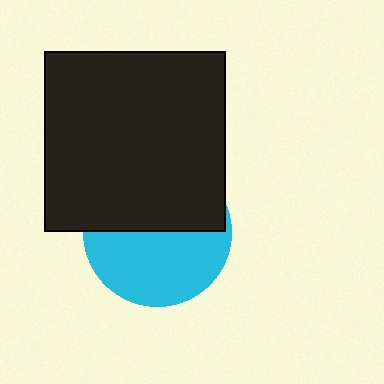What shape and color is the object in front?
The object in front is a black square.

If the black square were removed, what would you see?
You would see the complete cyan circle.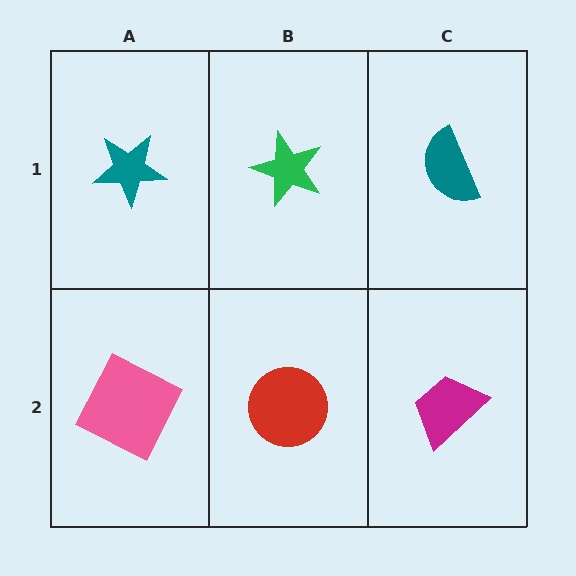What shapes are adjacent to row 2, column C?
A teal semicircle (row 1, column C), a red circle (row 2, column B).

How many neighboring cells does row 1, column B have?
3.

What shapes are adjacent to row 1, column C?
A magenta trapezoid (row 2, column C), a green star (row 1, column B).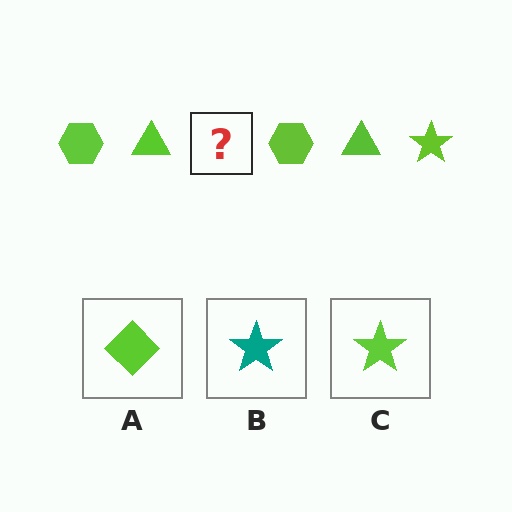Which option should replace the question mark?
Option C.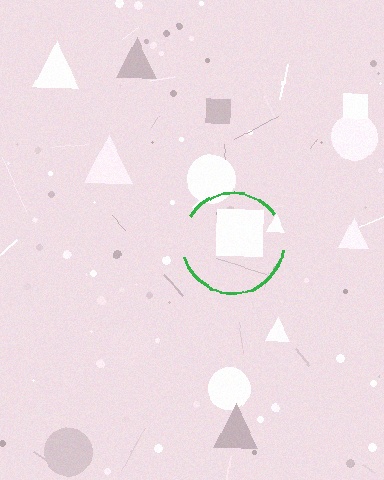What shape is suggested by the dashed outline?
The dashed outline suggests a circle.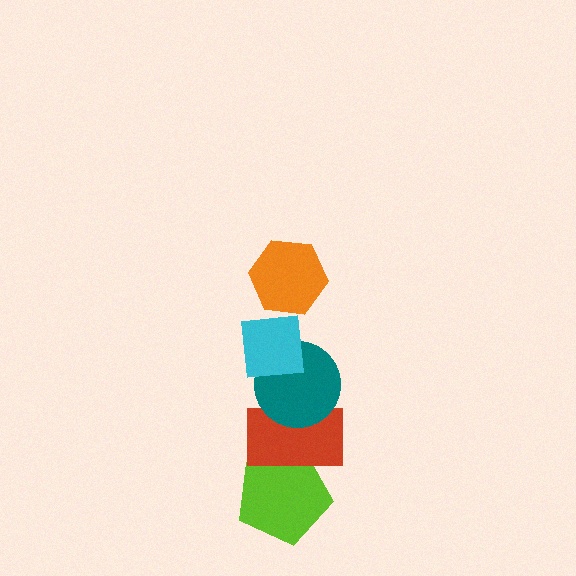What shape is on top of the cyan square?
The orange hexagon is on top of the cyan square.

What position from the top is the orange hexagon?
The orange hexagon is 1st from the top.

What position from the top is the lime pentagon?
The lime pentagon is 5th from the top.